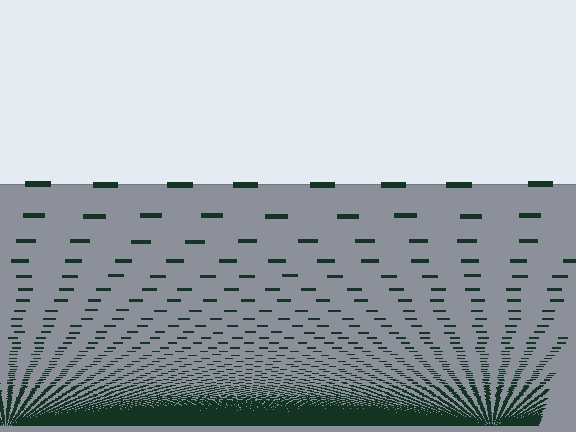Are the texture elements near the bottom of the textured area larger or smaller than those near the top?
Smaller. The gradient is inverted — elements near the bottom are smaller and denser.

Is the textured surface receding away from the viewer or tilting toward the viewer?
The surface appears to tilt toward the viewer. Texture elements get larger and sparser toward the top.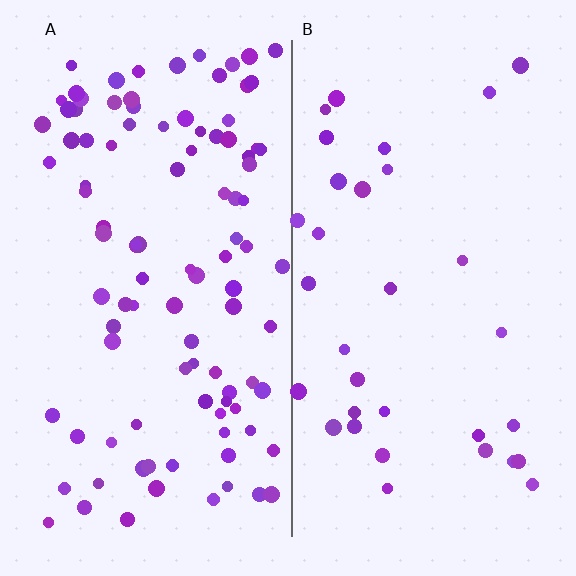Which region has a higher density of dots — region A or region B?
A (the left).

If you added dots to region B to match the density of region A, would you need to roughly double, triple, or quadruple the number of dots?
Approximately triple.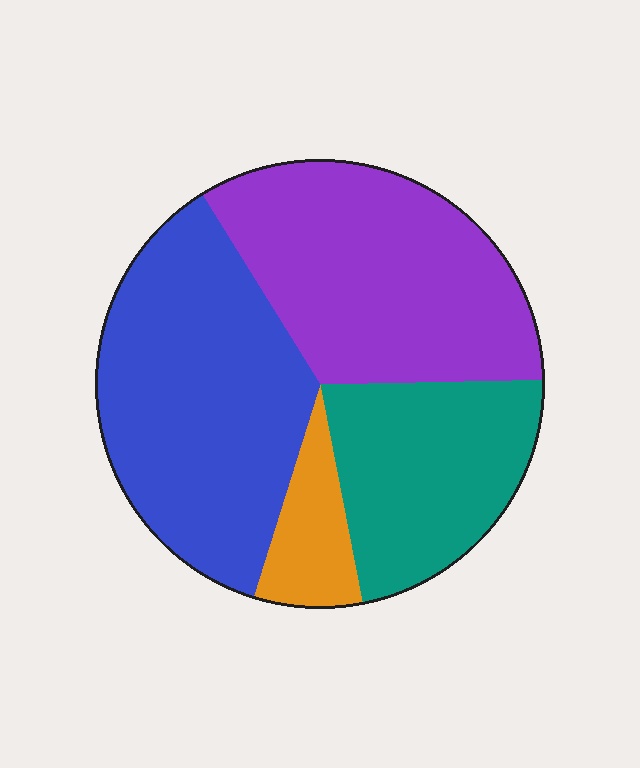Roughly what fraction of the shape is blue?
Blue takes up about three eighths (3/8) of the shape.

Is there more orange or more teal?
Teal.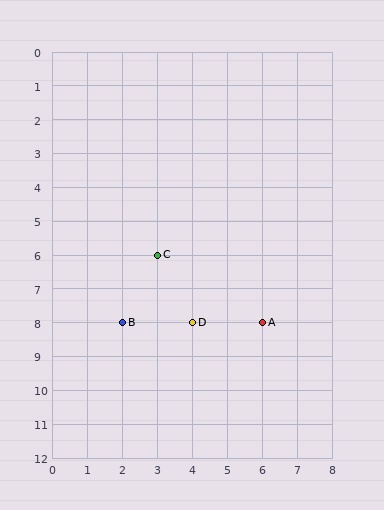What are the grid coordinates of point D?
Point D is at grid coordinates (4, 8).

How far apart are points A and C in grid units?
Points A and C are 3 columns and 2 rows apart (about 3.6 grid units diagonally).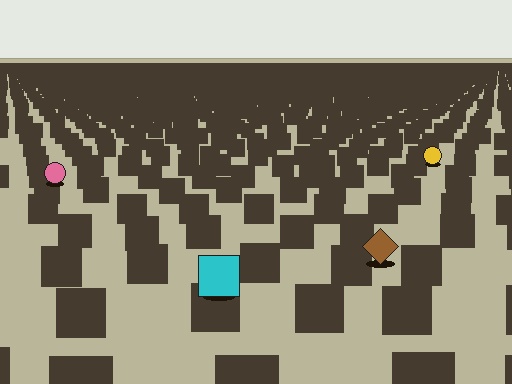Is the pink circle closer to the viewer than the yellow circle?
Yes. The pink circle is closer — you can tell from the texture gradient: the ground texture is coarser near it.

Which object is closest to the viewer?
The cyan square is closest. The texture marks near it are larger and more spread out.